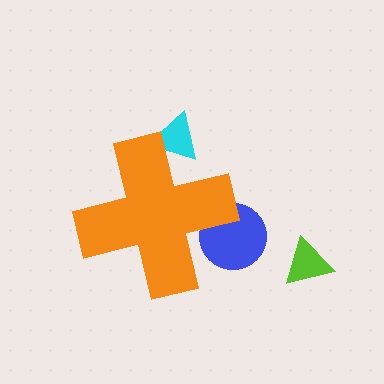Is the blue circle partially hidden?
Yes, the blue circle is partially hidden behind the orange cross.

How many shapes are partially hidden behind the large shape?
2 shapes are partially hidden.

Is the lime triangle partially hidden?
No, the lime triangle is fully visible.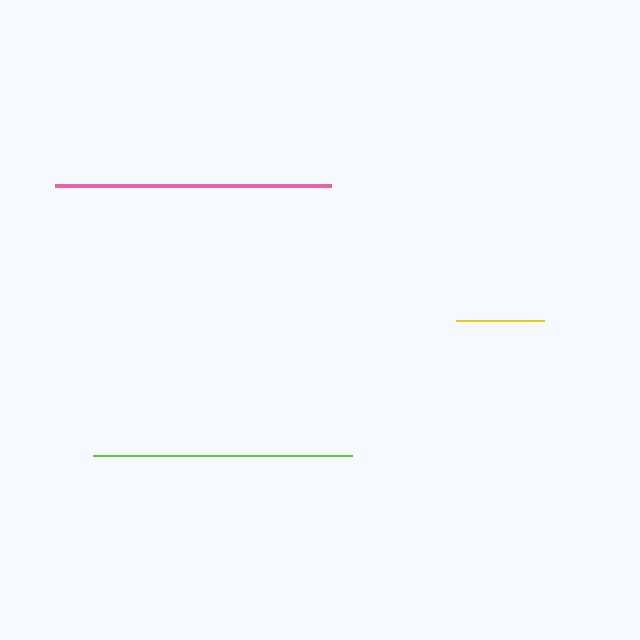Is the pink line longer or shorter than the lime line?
The pink line is longer than the lime line.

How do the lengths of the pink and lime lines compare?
The pink and lime lines are approximately the same length.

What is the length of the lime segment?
The lime segment is approximately 260 pixels long.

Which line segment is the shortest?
The yellow line is the shortest at approximately 88 pixels.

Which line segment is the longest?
The pink line is the longest at approximately 276 pixels.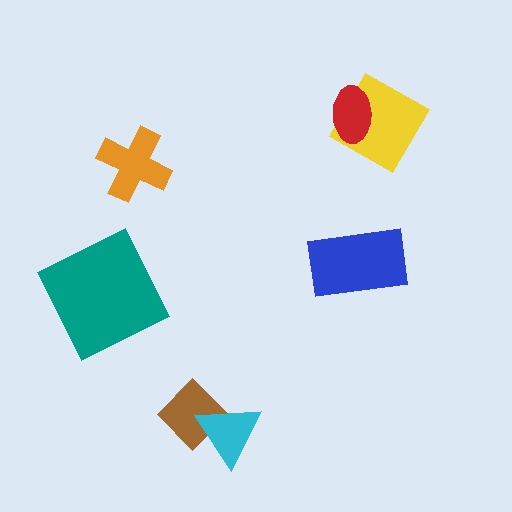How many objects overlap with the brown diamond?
1 object overlaps with the brown diamond.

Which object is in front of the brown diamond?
The cyan triangle is in front of the brown diamond.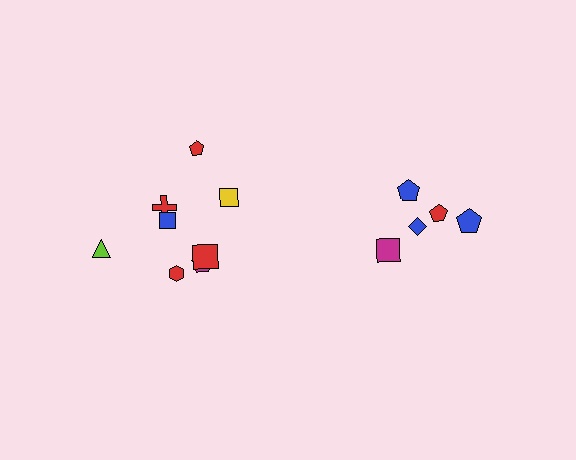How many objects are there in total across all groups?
There are 13 objects.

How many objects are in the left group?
There are 8 objects.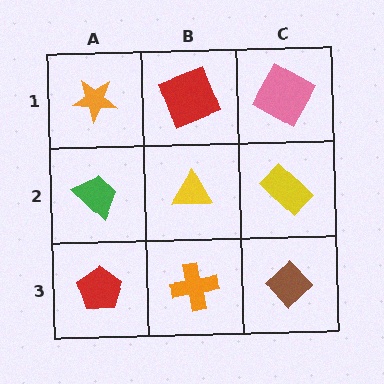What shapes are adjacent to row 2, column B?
A red square (row 1, column B), an orange cross (row 3, column B), a green trapezoid (row 2, column A), a yellow rectangle (row 2, column C).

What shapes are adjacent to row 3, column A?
A green trapezoid (row 2, column A), an orange cross (row 3, column B).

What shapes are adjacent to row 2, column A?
An orange star (row 1, column A), a red pentagon (row 3, column A), a yellow triangle (row 2, column B).